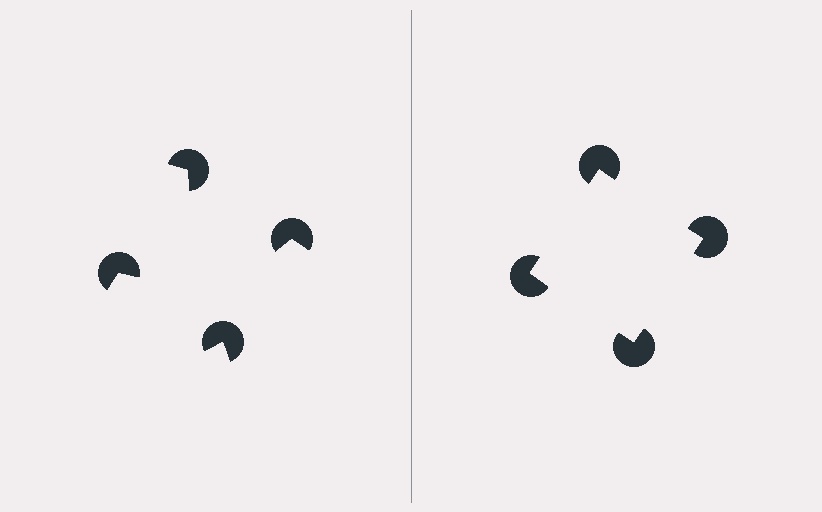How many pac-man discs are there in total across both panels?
8 — 4 on each side.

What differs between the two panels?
The pac-man discs are positioned identically on both sides; only the wedge orientations differ. On the right they align to a square; on the left they are misaligned.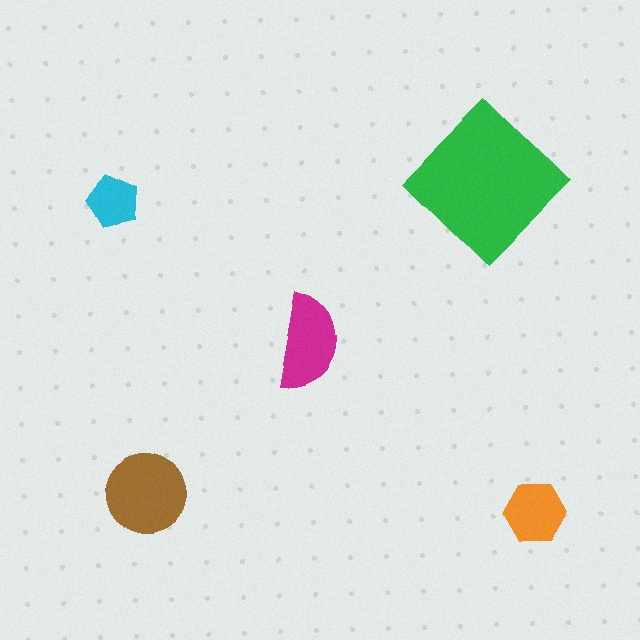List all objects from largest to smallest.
The green diamond, the brown circle, the magenta semicircle, the orange hexagon, the cyan pentagon.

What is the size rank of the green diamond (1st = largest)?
1st.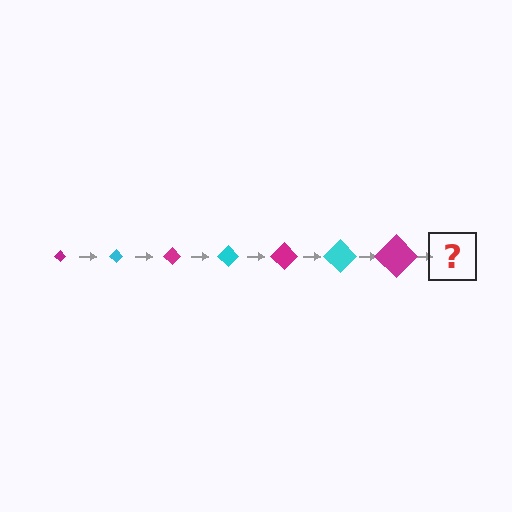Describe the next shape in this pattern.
It should be a cyan diamond, larger than the previous one.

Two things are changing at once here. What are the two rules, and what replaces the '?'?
The two rules are that the diamond grows larger each step and the color cycles through magenta and cyan. The '?' should be a cyan diamond, larger than the previous one.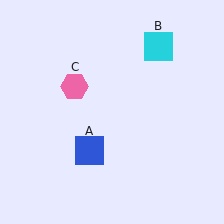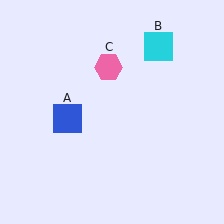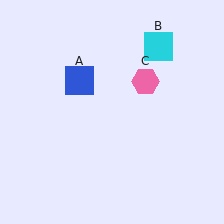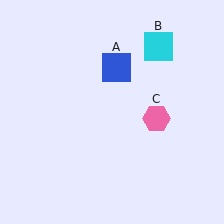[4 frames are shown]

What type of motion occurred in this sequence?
The blue square (object A), pink hexagon (object C) rotated clockwise around the center of the scene.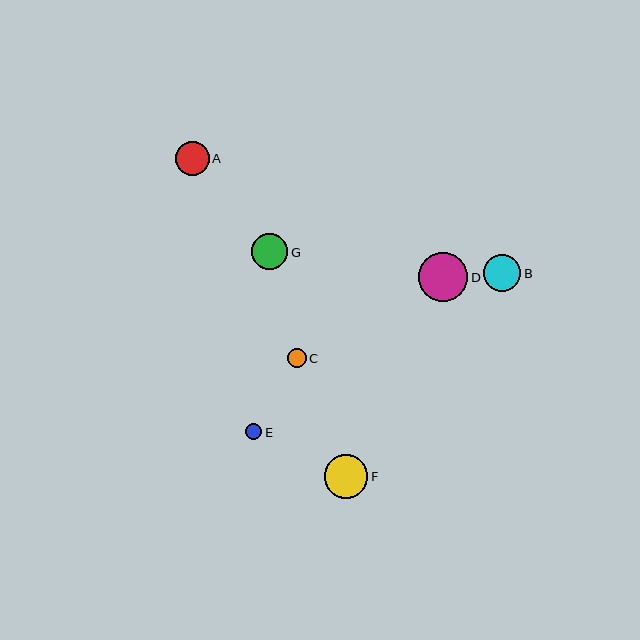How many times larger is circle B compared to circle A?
Circle B is approximately 1.1 times the size of circle A.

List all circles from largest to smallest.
From largest to smallest: D, F, B, G, A, C, E.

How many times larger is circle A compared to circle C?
Circle A is approximately 1.8 times the size of circle C.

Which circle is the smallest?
Circle E is the smallest with a size of approximately 16 pixels.